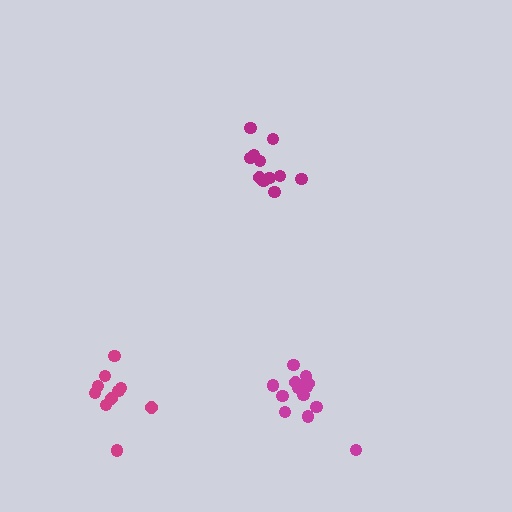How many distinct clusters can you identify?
There are 3 distinct clusters.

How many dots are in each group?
Group 1: 11 dots, Group 2: 10 dots, Group 3: 13 dots (34 total).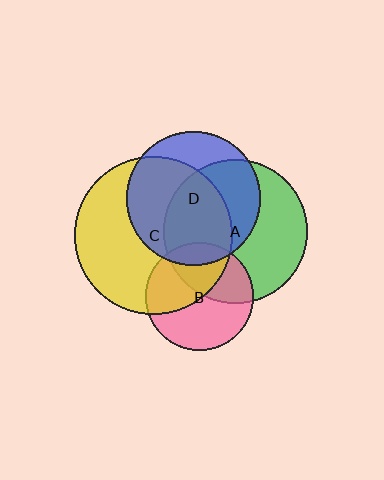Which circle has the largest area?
Circle C (yellow).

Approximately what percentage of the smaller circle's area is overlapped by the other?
Approximately 40%.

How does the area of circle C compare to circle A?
Approximately 1.2 times.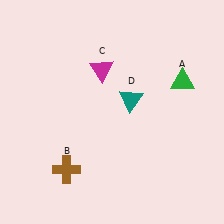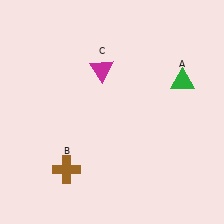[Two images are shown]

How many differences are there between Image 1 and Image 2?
There is 1 difference between the two images.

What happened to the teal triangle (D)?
The teal triangle (D) was removed in Image 2. It was in the top-right area of Image 1.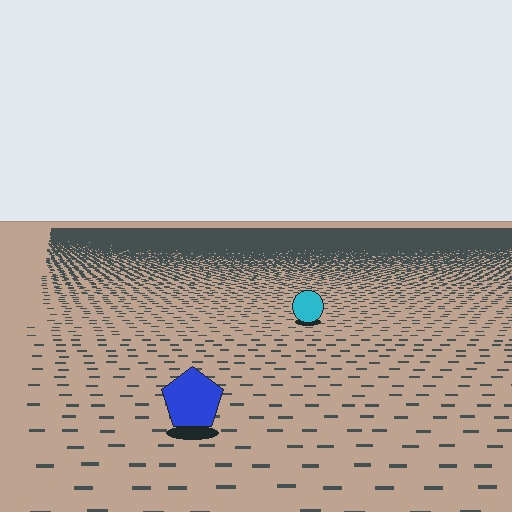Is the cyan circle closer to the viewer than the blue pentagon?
No. The blue pentagon is closer — you can tell from the texture gradient: the ground texture is coarser near it.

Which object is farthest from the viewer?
The cyan circle is farthest from the viewer. It appears smaller and the ground texture around it is denser.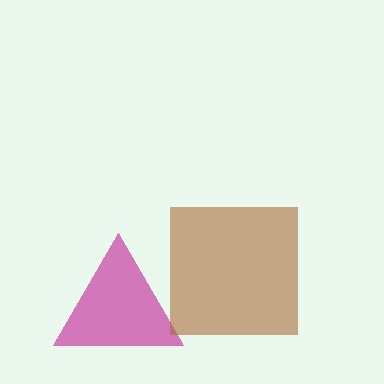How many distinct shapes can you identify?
There are 2 distinct shapes: a magenta triangle, a brown square.